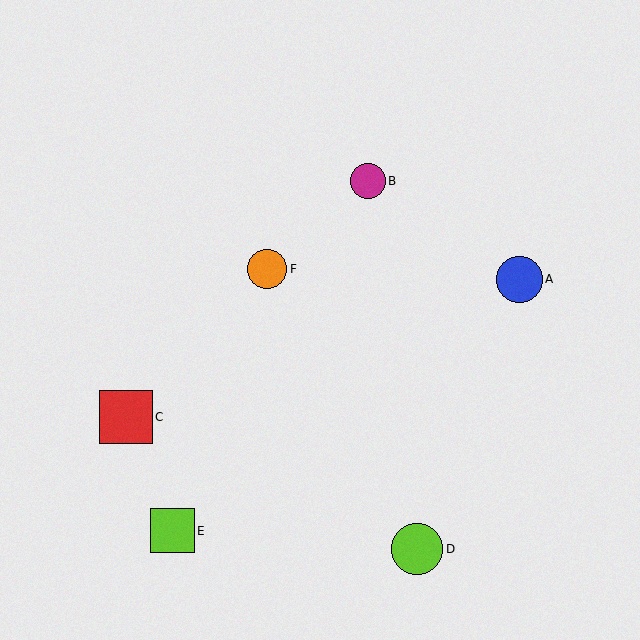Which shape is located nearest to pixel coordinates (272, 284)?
The orange circle (labeled F) at (267, 269) is nearest to that location.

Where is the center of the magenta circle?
The center of the magenta circle is at (368, 181).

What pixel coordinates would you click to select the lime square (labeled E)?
Click at (172, 531) to select the lime square E.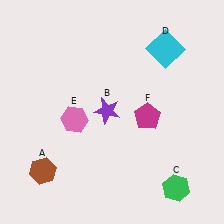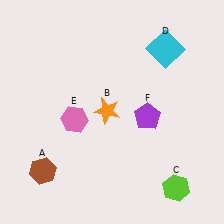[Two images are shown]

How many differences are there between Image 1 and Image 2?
There are 3 differences between the two images.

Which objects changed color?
B changed from purple to orange. C changed from green to lime. F changed from magenta to purple.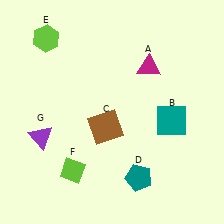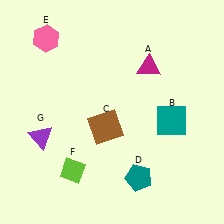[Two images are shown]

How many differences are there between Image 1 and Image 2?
There is 1 difference between the two images.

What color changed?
The hexagon (E) changed from lime in Image 1 to pink in Image 2.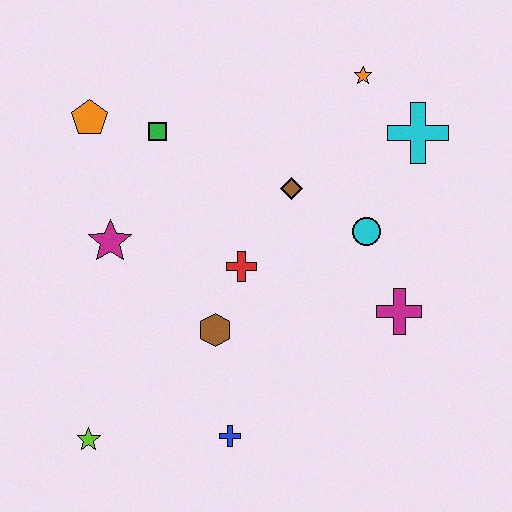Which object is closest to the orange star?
The cyan cross is closest to the orange star.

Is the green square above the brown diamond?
Yes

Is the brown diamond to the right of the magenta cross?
No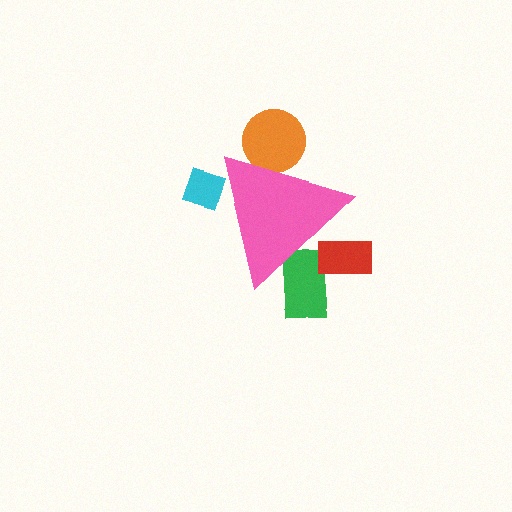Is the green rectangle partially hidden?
Yes, the green rectangle is partially hidden behind the pink triangle.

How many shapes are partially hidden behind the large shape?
4 shapes are partially hidden.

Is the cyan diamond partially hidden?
Yes, the cyan diamond is partially hidden behind the pink triangle.